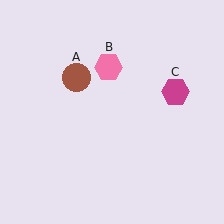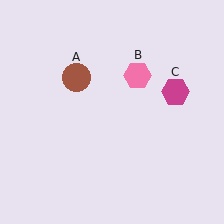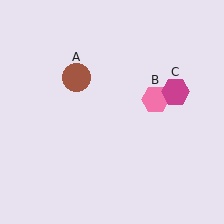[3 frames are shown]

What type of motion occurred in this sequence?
The pink hexagon (object B) rotated clockwise around the center of the scene.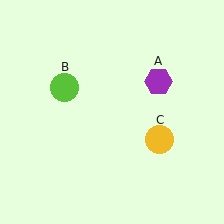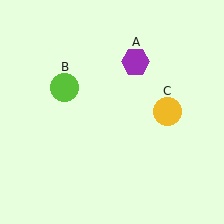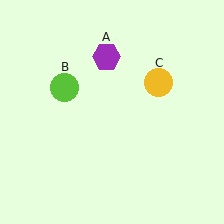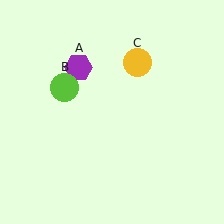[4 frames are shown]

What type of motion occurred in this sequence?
The purple hexagon (object A), yellow circle (object C) rotated counterclockwise around the center of the scene.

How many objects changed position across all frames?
2 objects changed position: purple hexagon (object A), yellow circle (object C).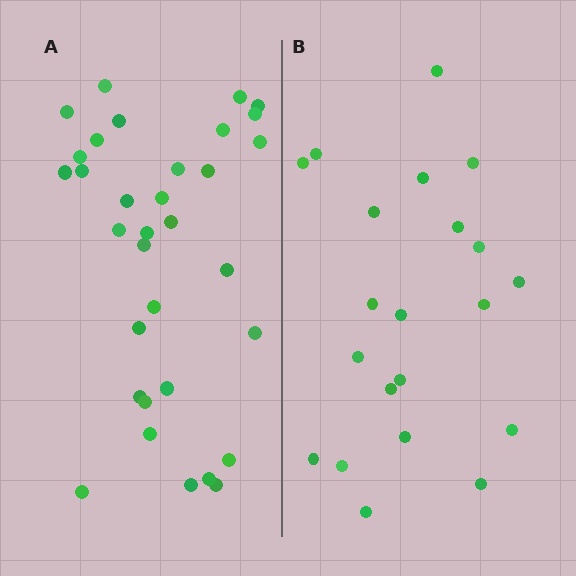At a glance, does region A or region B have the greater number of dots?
Region A (the left region) has more dots.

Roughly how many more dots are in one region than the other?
Region A has roughly 12 or so more dots than region B.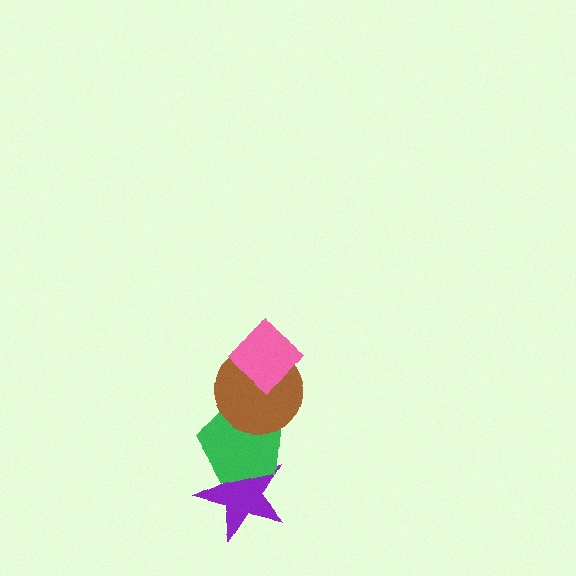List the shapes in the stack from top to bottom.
From top to bottom: the pink diamond, the brown circle, the green pentagon, the purple star.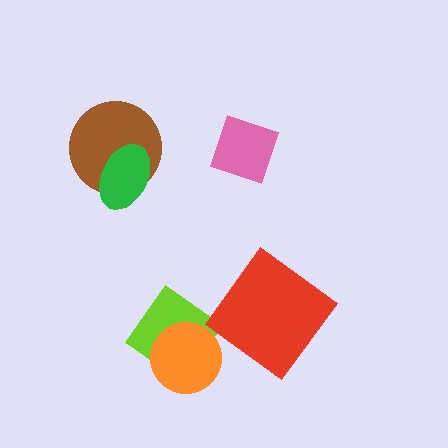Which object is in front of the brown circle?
The green ellipse is in front of the brown circle.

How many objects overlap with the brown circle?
1 object overlaps with the brown circle.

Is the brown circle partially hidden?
Yes, it is partially covered by another shape.